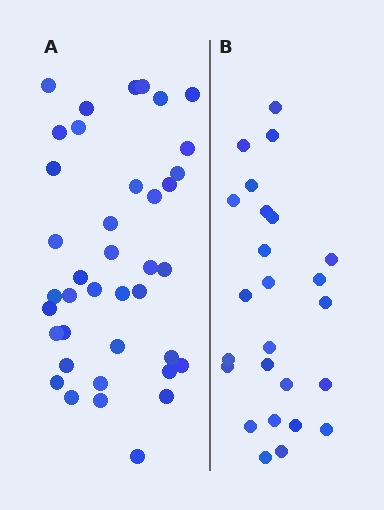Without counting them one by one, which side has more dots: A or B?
Region A (the left region) has more dots.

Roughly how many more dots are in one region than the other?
Region A has approximately 15 more dots than region B.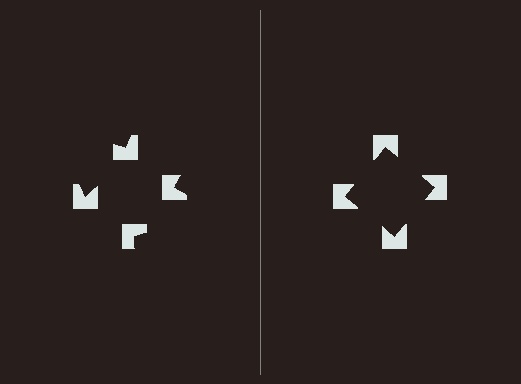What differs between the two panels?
The notched squares are positioned identically on both sides; only the wedge orientations differ. On the right they align to a square; on the left they are misaligned.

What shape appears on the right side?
An illusory square.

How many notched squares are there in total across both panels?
8 — 4 on each side.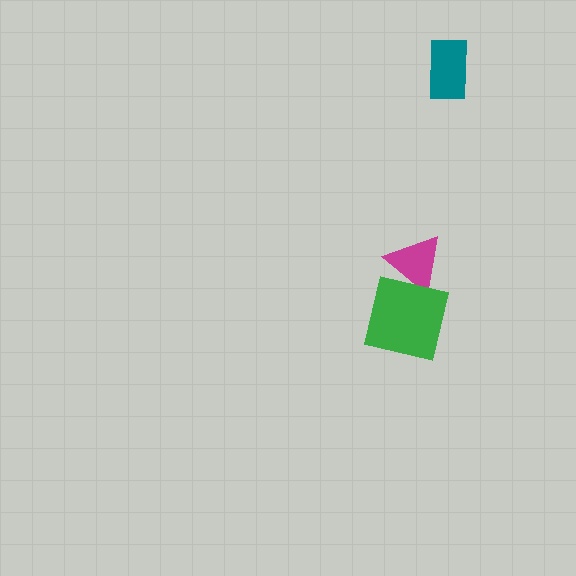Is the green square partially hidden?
No, no other shape covers it.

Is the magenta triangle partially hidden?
Yes, it is partially covered by another shape.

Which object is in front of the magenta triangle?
The green square is in front of the magenta triangle.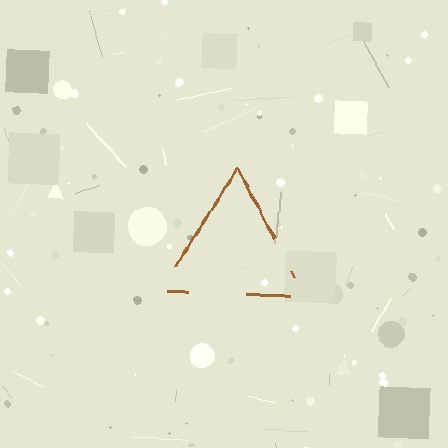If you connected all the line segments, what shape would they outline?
They would outline a triangle.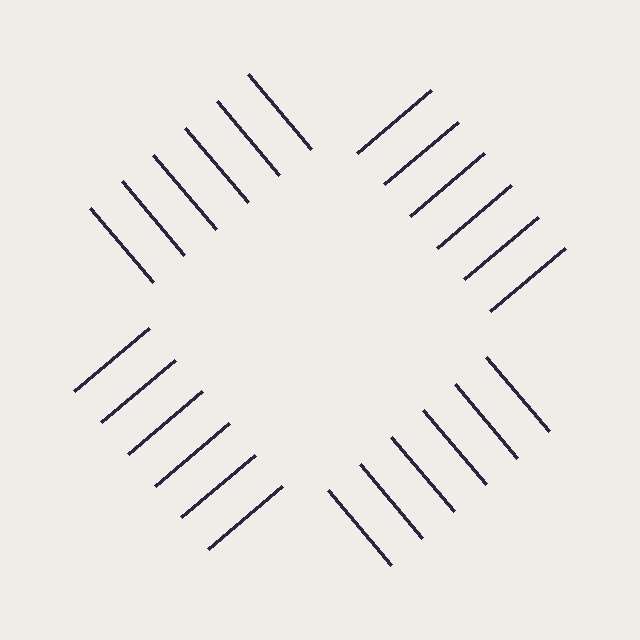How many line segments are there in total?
24 — 6 along each of the 4 edges.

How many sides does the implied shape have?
4 sides — the line-ends trace a square.